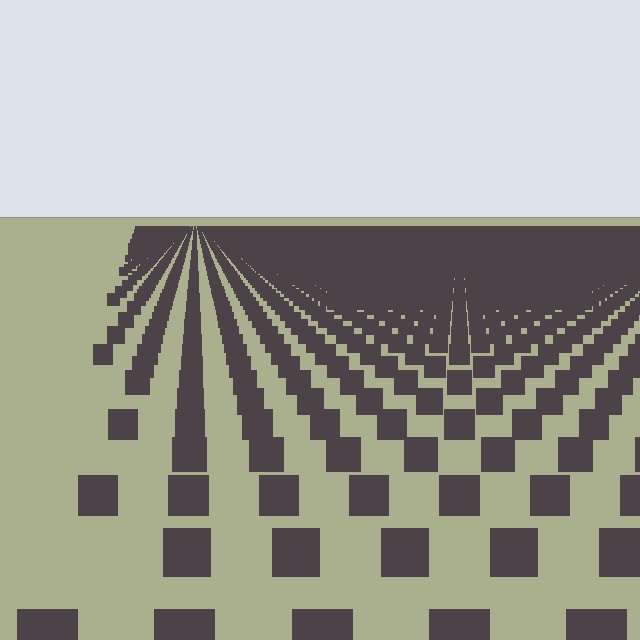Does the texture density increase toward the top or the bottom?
Density increases toward the top.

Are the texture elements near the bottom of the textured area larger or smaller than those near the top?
Larger. Near the bottom, elements are closer to the viewer and appear at a bigger on-screen size.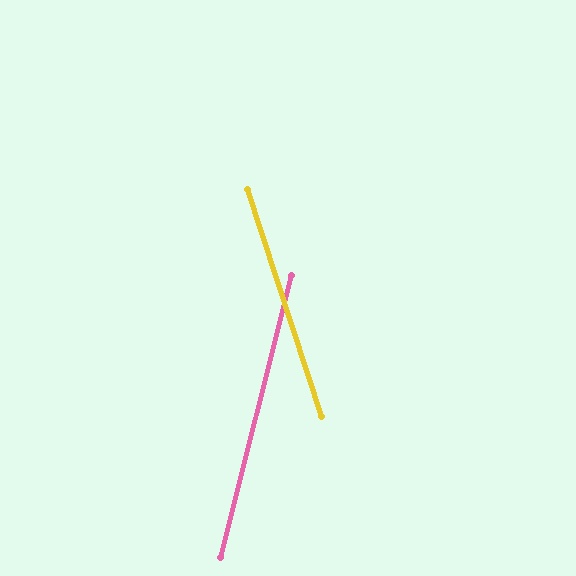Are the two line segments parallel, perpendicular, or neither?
Neither parallel nor perpendicular — they differ by about 32°.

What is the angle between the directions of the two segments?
Approximately 32 degrees.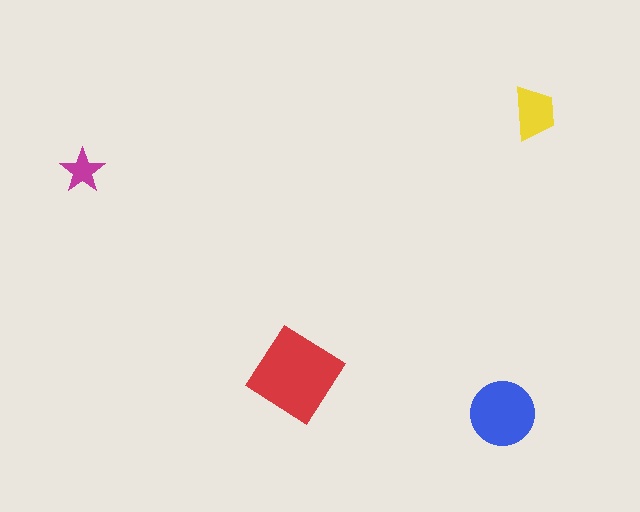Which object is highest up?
The yellow trapezoid is topmost.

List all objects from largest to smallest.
The red diamond, the blue circle, the yellow trapezoid, the magenta star.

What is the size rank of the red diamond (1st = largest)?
1st.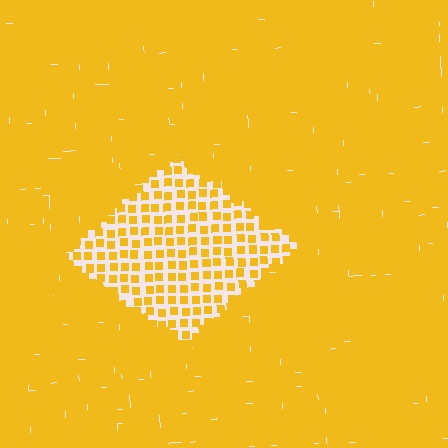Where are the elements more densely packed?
The elements are more densely packed outside the diamond boundary.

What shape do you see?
I see a diamond.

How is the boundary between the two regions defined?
The boundary is defined by a change in element density (approximately 2.6x ratio). All elements are the same color, size, and shape.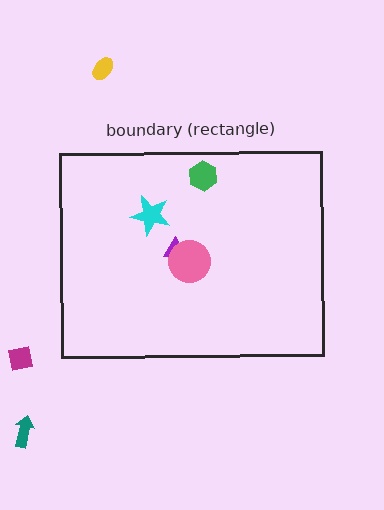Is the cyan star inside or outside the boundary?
Inside.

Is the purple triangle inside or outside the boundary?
Inside.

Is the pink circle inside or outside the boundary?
Inside.